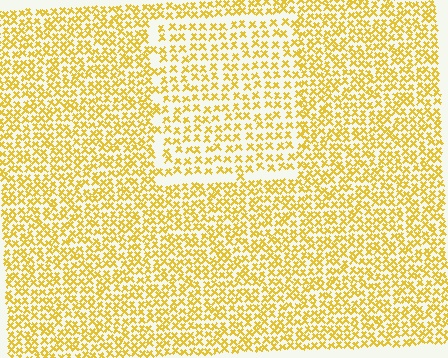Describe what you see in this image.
The image contains small yellow elements arranged at two different densities. A rectangle-shaped region is visible where the elements are less densely packed than the surrounding area.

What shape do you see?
I see a rectangle.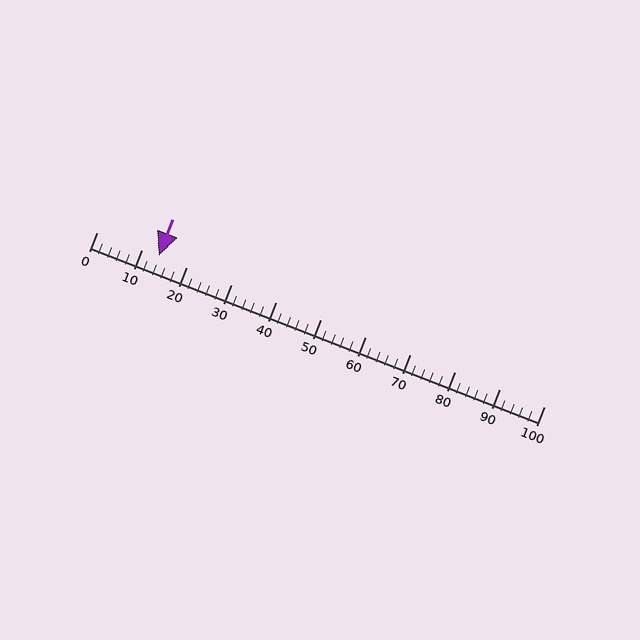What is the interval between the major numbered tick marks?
The major tick marks are spaced 10 units apart.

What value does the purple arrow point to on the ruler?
The purple arrow points to approximately 14.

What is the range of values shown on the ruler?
The ruler shows values from 0 to 100.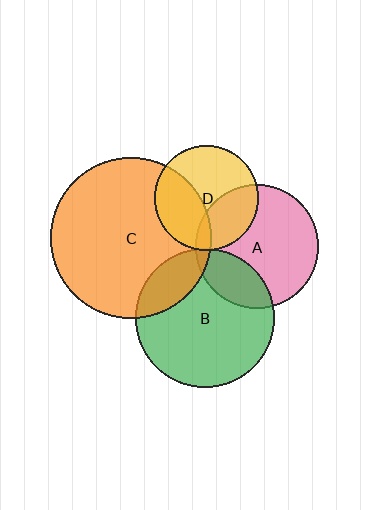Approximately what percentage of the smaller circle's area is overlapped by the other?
Approximately 25%.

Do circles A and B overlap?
Yes.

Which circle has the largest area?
Circle C (orange).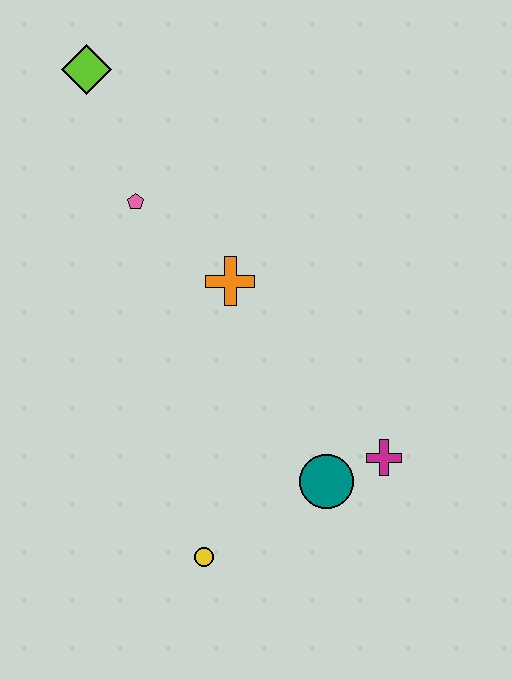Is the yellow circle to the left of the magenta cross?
Yes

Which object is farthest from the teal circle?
The lime diamond is farthest from the teal circle.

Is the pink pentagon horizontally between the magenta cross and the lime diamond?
Yes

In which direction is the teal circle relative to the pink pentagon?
The teal circle is below the pink pentagon.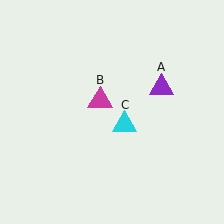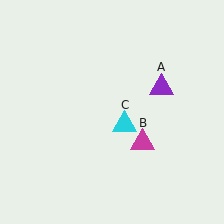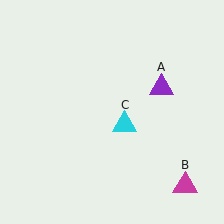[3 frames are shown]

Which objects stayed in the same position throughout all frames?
Purple triangle (object A) and cyan triangle (object C) remained stationary.